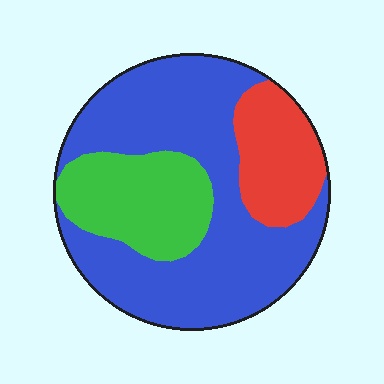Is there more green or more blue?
Blue.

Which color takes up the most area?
Blue, at roughly 60%.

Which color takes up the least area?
Red, at roughly 15%.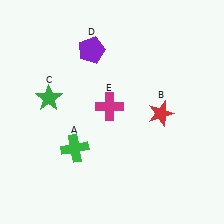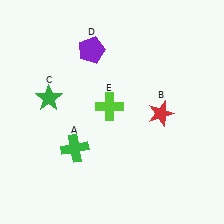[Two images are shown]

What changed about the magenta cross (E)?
In Image 1, E is magenta. In Image 2, it changed to lime.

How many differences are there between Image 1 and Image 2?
There is 1 difference between the two images.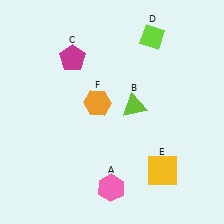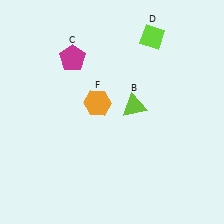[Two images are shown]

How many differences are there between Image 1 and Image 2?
There are 2 differences between the two images.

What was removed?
The pink hexagon (A), the yellow square (E) were removed in Image 2.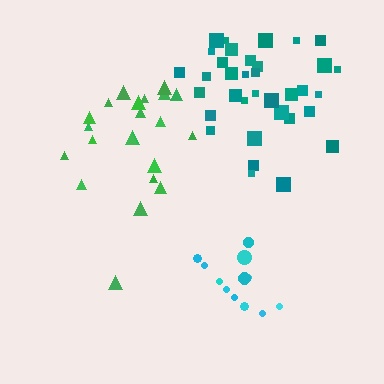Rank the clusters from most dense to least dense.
teal, cyan, green.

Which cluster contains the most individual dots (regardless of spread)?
Teal (35).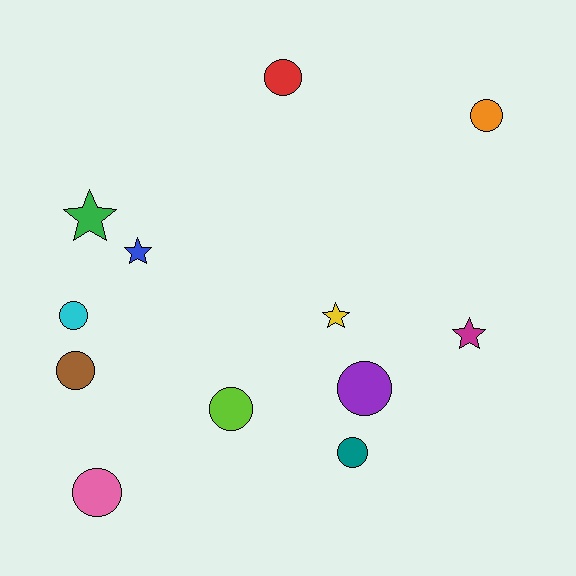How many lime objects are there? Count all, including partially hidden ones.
There is 1 lime object.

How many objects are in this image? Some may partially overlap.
There are 12 objects.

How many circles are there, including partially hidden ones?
There are 8 circles.